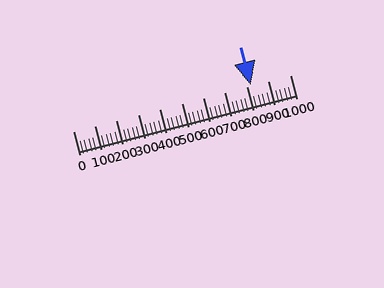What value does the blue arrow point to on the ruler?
The blue arrow points to approximately 820.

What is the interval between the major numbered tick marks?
The major tick marks are spaced 100 units apart.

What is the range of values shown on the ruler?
The ruler shows values from 0 to 1000.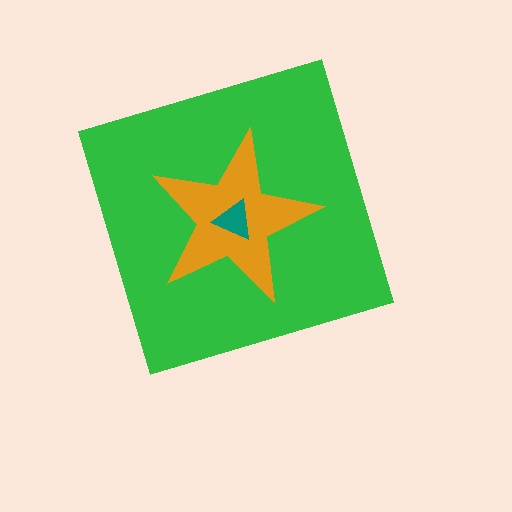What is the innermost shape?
The teal triangle.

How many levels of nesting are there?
3.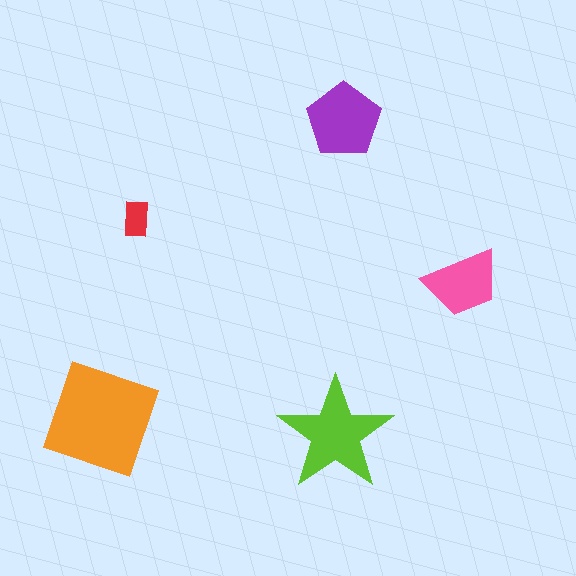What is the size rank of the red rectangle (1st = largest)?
5th.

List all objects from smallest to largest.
The red rectangle, the pink trapezoid, the purple pentagon, the lime star, the orange square.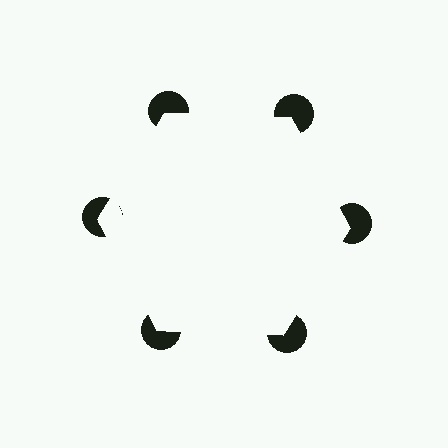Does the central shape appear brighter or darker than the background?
It typically appears slightly brighter than the background, even though no actual brightness change is drawn.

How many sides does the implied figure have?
6 sides.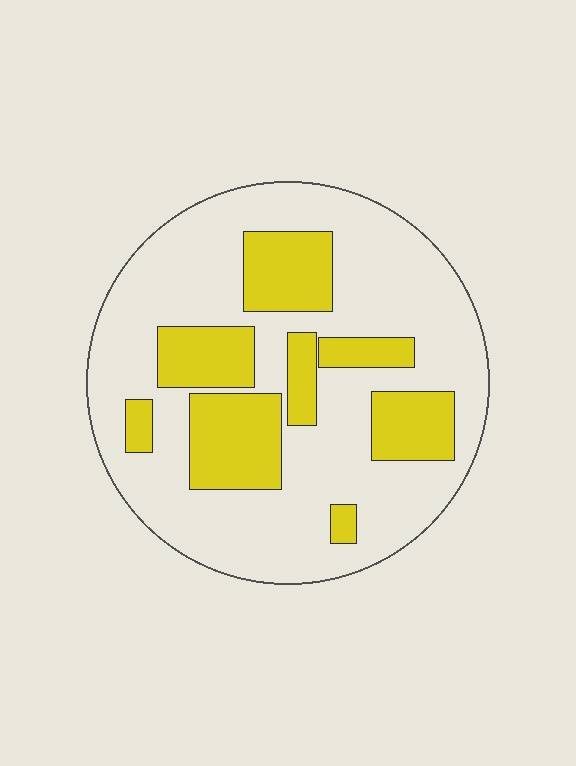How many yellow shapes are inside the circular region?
8.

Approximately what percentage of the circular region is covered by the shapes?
Approximately 30%.